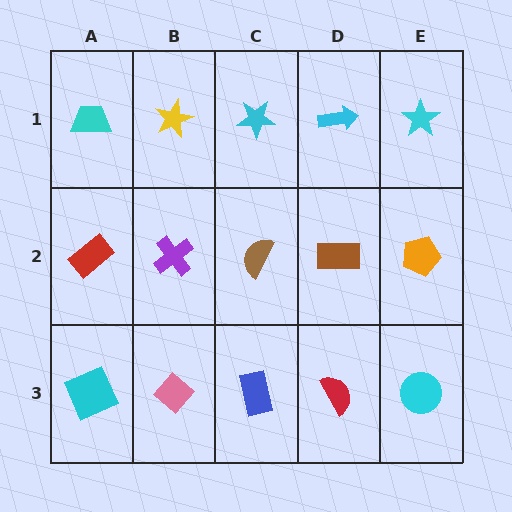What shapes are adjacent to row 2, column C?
A cyan star (row 1, column C), a blue rectangle (row 3, column C), a purple cross (row 2, column B), a brown rectangle (row 2, column D).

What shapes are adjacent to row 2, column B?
A yellow star (row 1, column B), a pink diamond (row 3, column B), a red rectangle (row 2, column A), a brown semicircle (row 2, column C).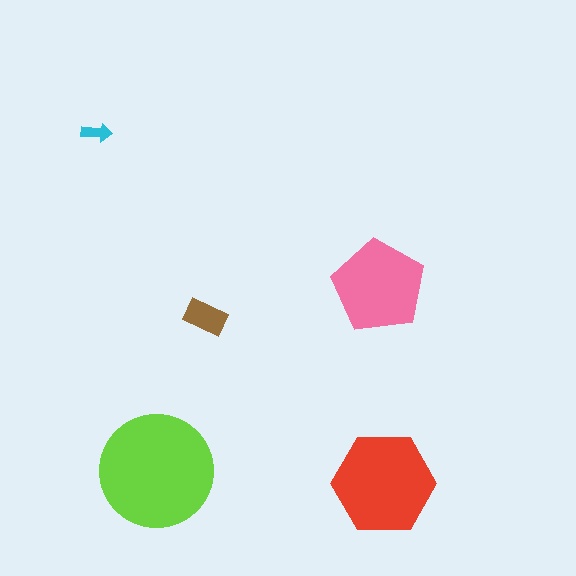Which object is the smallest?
The cyan arrow.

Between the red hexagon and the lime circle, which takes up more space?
The lime circle.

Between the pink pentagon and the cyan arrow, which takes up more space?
The pink pentagon.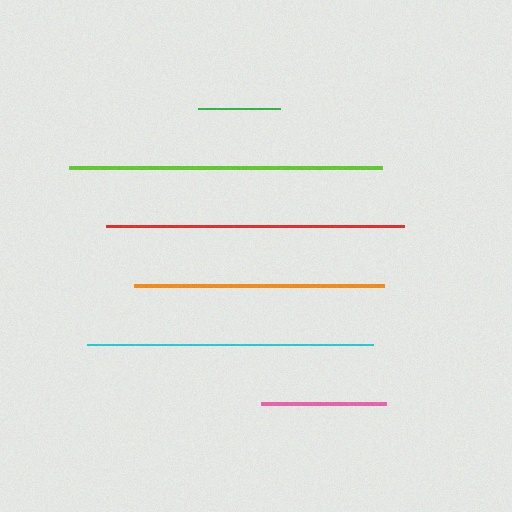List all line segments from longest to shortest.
From longest to shortest: lime, red, cyan, orange, pink, green.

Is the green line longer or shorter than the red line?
The red line is longer than the green line.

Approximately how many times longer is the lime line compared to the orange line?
The lime line is approximately 1.3 times the length of the orange line.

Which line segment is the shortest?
The green line is the shortest at approximately 82 pixels.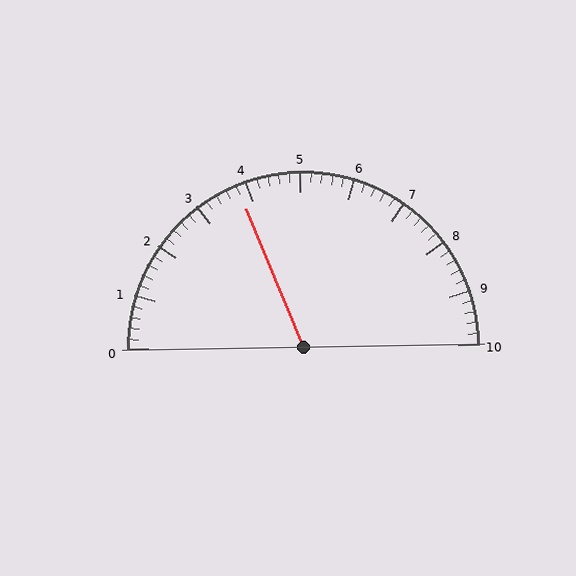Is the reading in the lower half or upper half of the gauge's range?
The reading is in the lower half of the range (0 to 10).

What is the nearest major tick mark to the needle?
The nearest major tick mark is 4.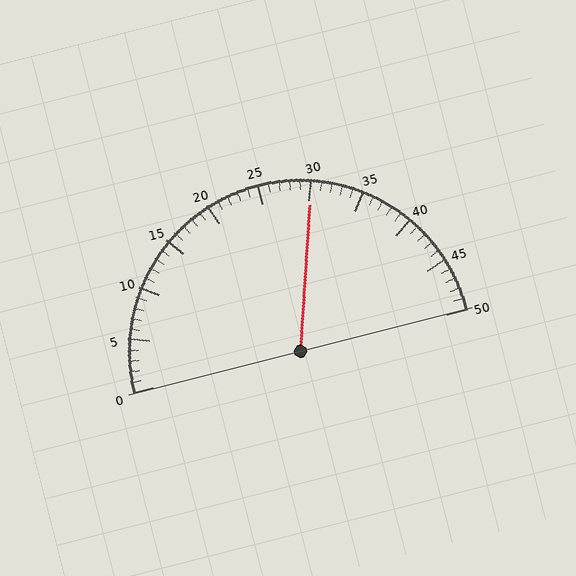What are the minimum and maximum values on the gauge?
The gauge ranges from 0 to 50.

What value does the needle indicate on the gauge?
The needle indicates approximately 30.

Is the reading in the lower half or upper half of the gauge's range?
The reading is in the upper half of the range (0 to 50).